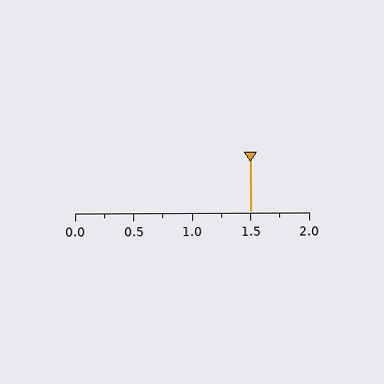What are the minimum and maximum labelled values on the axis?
The axis runs from 0.0 to 2.0.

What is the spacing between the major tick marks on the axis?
The major ticks are spaced 0.5 apart.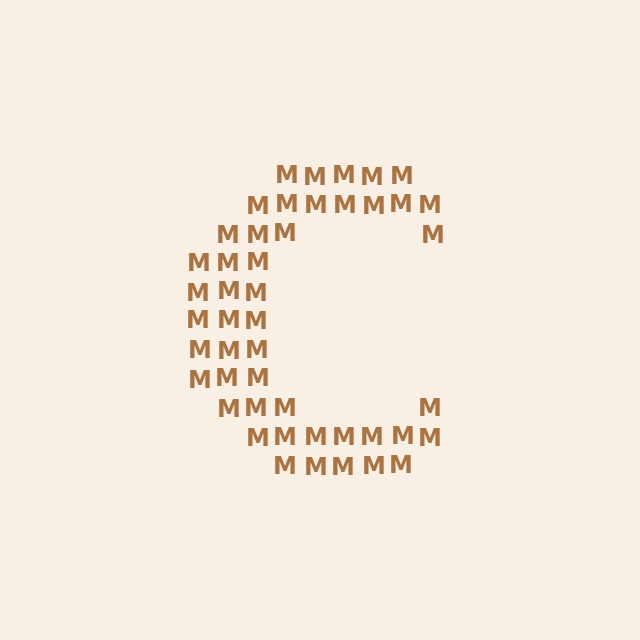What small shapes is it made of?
It is made of small letter M's.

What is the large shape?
The large shape is the letter C.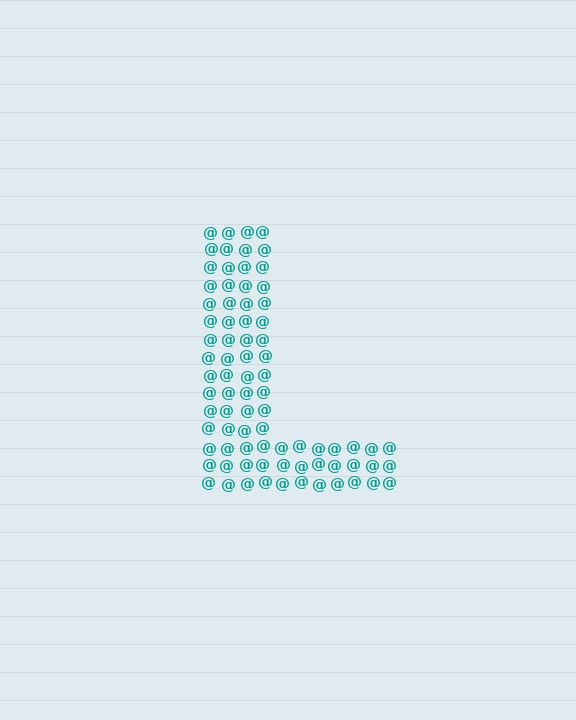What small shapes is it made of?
It is made of small at signs.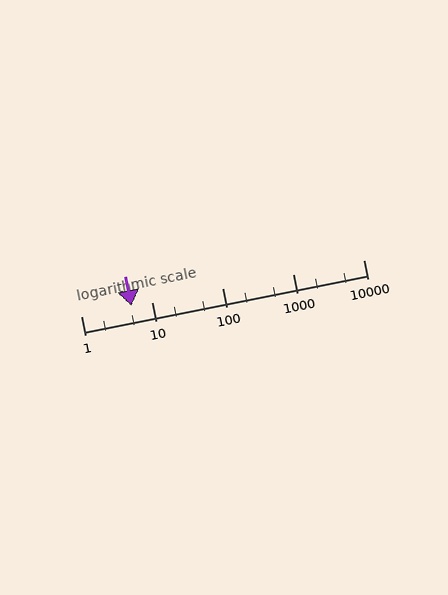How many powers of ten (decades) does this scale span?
The scale spans 4 decades, from 1 to 10000.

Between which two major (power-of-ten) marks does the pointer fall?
The pointer is between 1 and 10.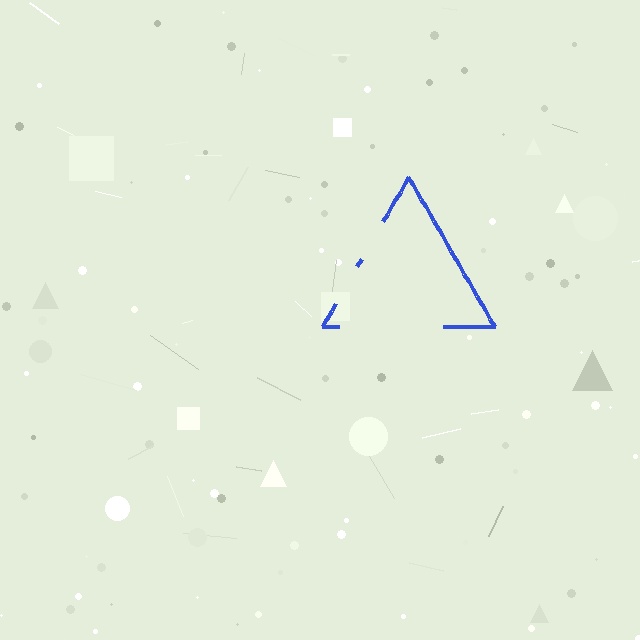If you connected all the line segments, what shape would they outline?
They would outline a triangle.